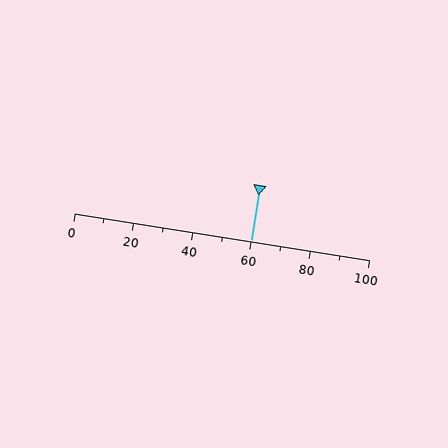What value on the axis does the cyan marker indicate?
The marker indicates approximately 60.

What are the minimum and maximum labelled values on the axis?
The axis runs from 0 to 100.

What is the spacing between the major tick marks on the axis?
The major ticks are spaced 20 apart.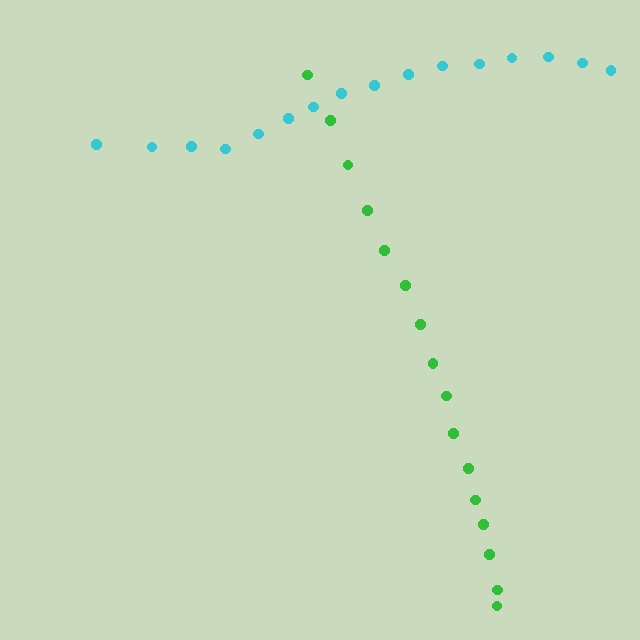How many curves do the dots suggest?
There are 2 distinct paths.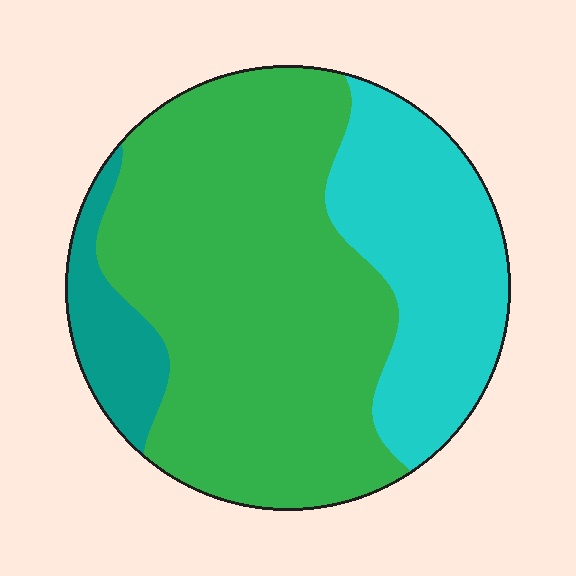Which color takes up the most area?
Green, at roughly 65%.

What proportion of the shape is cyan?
Cyan takes up about one quarter (1/4) of the shape.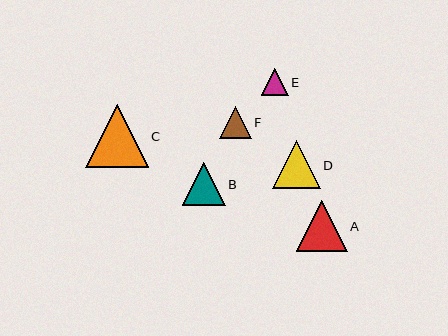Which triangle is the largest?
Triangle C is the largest with a size of approximately 62 pixels.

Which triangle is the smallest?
Triangle E is the smallest with a size of approximately 27 pixels.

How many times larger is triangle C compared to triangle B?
Triangle C is approximately 1.5 times the size of triangle B.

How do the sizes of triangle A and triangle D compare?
Triangle A and triangle D are approximately the same size.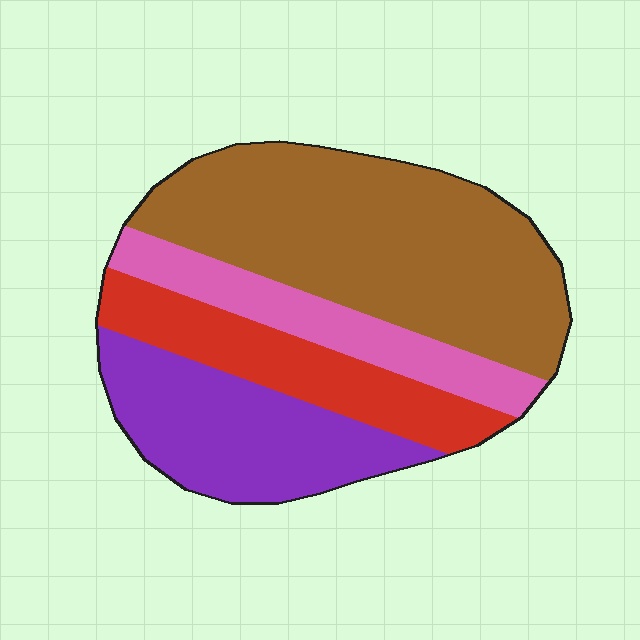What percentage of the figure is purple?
Purple covers 23% of the figure.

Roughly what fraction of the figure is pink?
Pink covers around 15% of the figure.